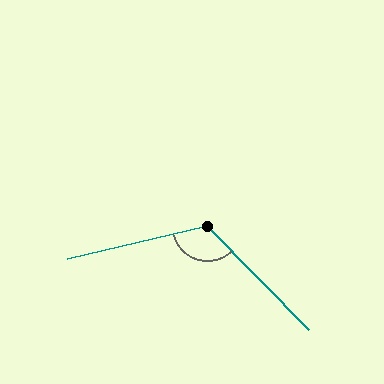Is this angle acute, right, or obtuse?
It is obtuse.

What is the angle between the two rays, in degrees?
Approximately 121 degrees.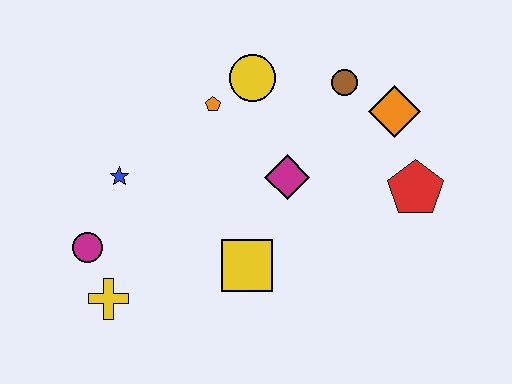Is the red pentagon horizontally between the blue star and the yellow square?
No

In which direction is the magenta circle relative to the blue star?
The magenta circle is below the blue star.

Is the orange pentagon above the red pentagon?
Yes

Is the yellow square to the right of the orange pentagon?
Yes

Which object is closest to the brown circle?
The orange diamond is closest to the brown circle.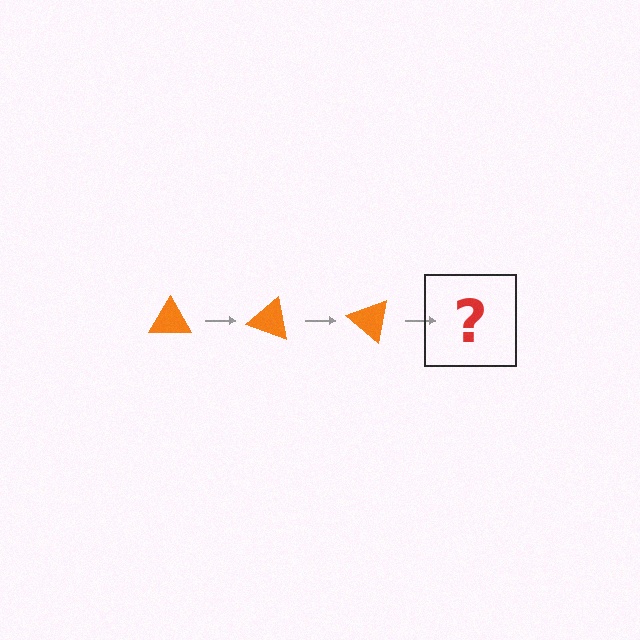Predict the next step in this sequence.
The next step is an orange triangle rotated 60 degrees.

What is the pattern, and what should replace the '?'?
The pattern is that the triangle rotates 20 degrees each step. The '?' should be an orange triangle rotated 60 degrees.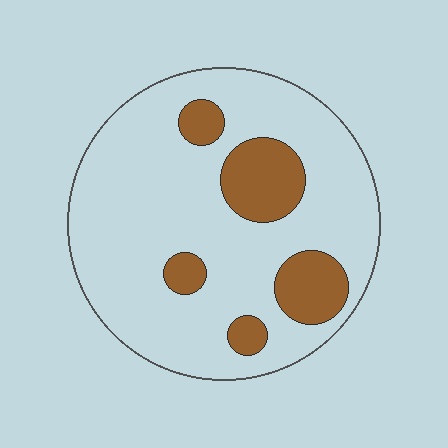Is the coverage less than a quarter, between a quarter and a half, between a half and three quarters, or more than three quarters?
Less than a quarter.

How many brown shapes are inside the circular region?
5.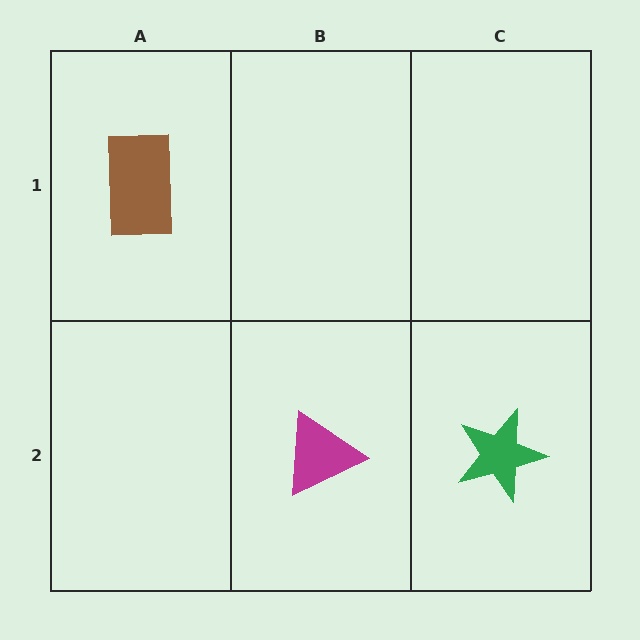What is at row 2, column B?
A magenta triangle.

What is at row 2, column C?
A green star.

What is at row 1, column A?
A brown rectangle.